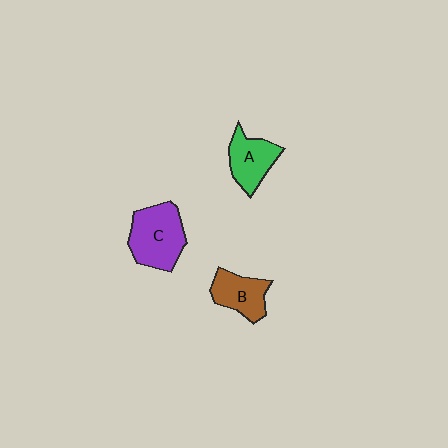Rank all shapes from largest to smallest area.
From largest to smallest: C (purple), A (green), B (brown).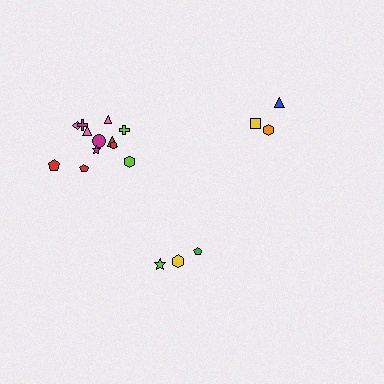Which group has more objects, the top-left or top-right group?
The top-left group.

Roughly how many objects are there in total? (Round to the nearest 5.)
Roughly 20 objects in total.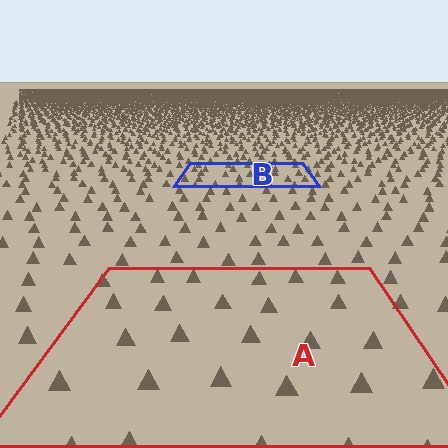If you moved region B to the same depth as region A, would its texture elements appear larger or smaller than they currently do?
They would appear larger. At a closer depth, the same texture elements are projected at a bigger on-screen size.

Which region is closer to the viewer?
Region A is closer. The texture elements there are larger and more spread out.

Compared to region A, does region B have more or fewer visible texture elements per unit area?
Region B has more texture elements per unit area — they are packed more densely because it is farther away.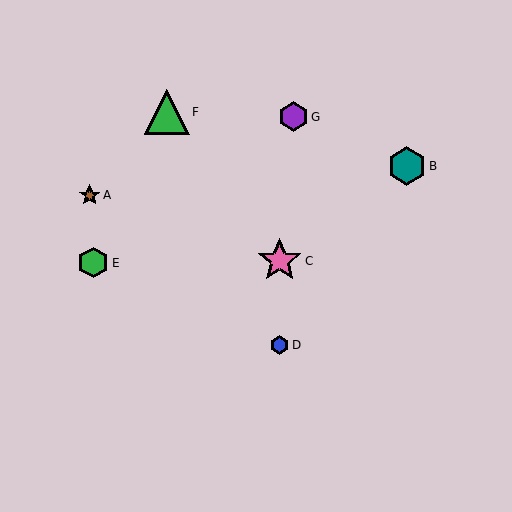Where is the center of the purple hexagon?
The center of the purple hexagon is at (294, 117).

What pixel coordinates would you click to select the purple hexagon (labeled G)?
Click at (294, 117) to select the purple hexagon G.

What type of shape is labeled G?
Shape G is a purple hexagon.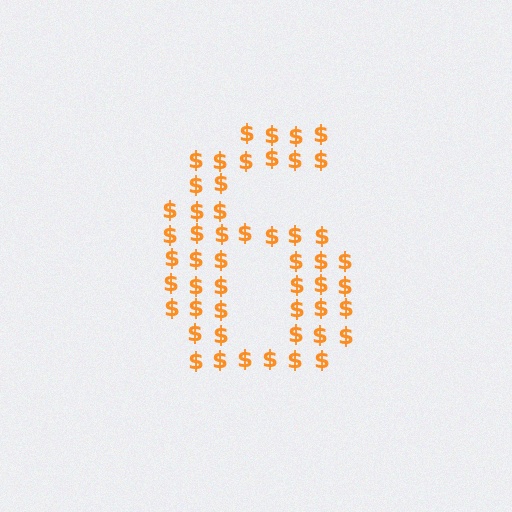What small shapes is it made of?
It is made of small dollar signs.